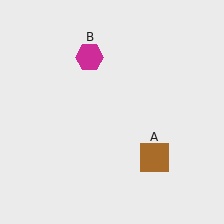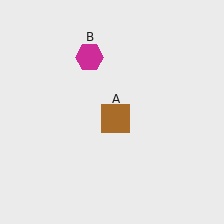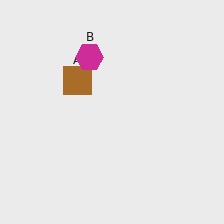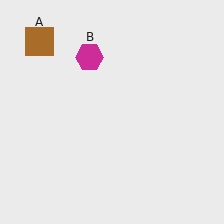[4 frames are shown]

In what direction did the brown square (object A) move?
The brown square (object A) moved up and to the left.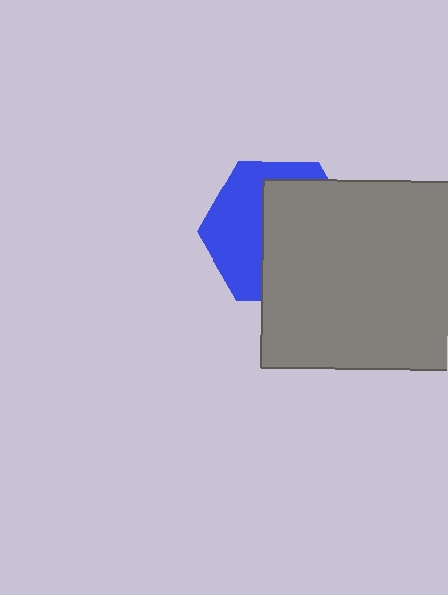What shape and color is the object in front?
The object in front is a gray square.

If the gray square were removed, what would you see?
You would see the complete blue hexagon.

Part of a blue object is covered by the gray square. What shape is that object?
It is a hexagon.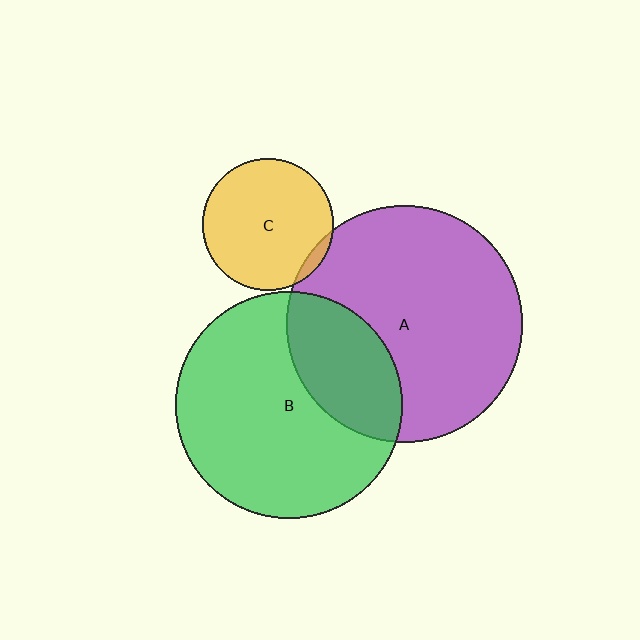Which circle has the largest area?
Circle A (purple).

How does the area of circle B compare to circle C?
Approximately 3.0 times.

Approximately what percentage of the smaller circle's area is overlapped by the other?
Approximately 5%.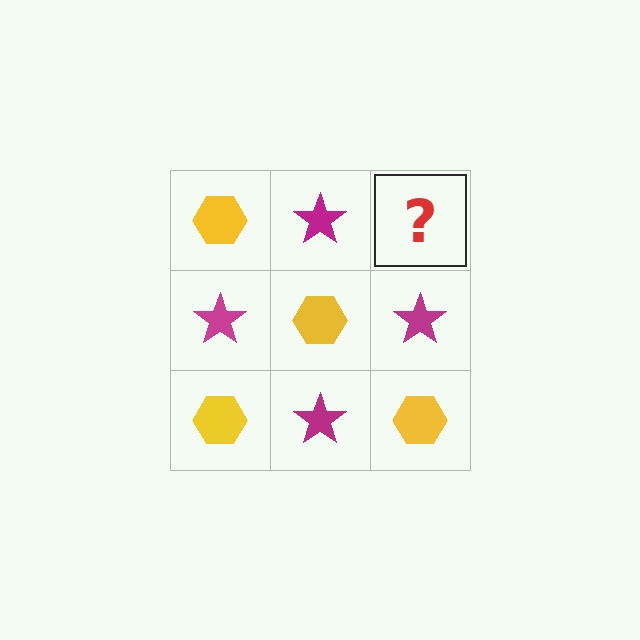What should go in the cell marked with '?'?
The missing cell should contain a yellow hexagon.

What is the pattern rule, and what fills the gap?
The rule is that it alternates yellow hexagon and magenta star in a checkerboard pattern. The gap should be filled with a yellow hexagon.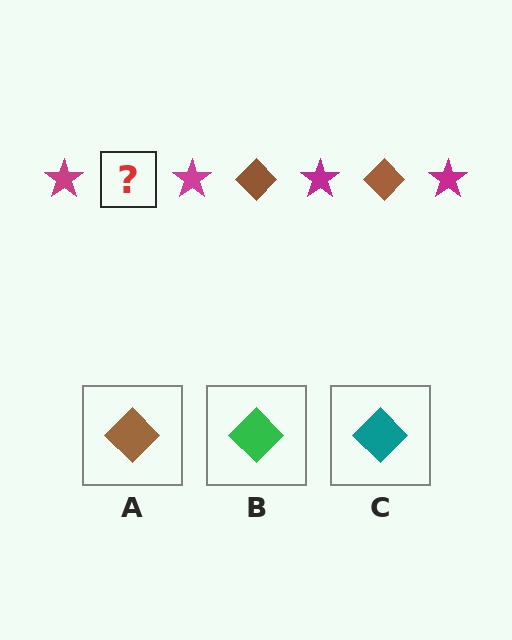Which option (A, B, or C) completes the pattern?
A.